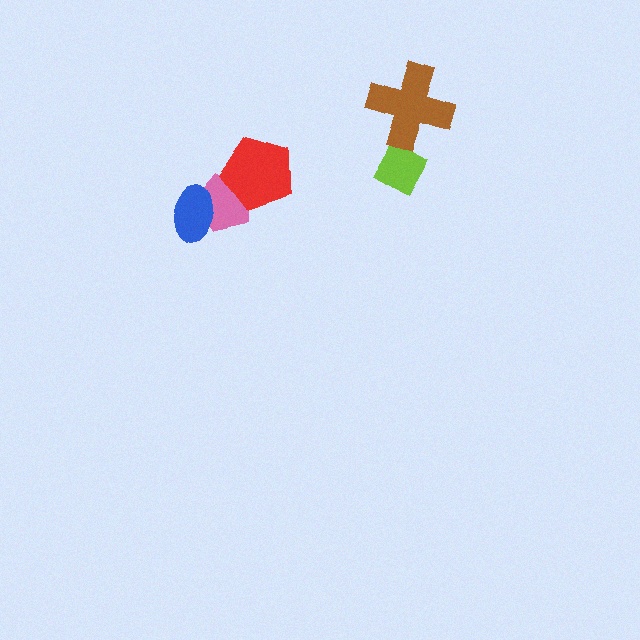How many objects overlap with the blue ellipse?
1 object overlaps with the blue ellipse.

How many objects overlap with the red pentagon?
1 object overlaps with the red pentagon.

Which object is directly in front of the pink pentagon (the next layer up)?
The blue ellipse is directly in front of the pink pentagon.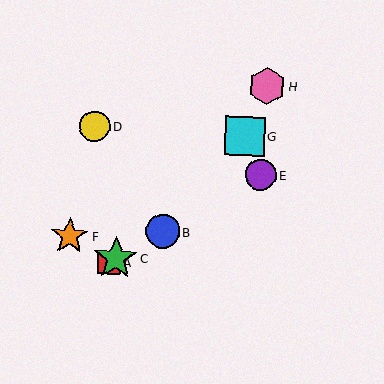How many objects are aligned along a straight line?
4 objects (A, B, C, E) are aligned along a straight line.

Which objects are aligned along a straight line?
Objects A, B, C, E are aligned along a straight line.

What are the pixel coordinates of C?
Object C is at (116, 258).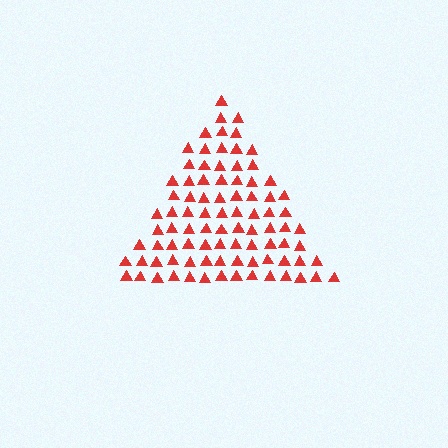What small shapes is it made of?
It is made of small triangles.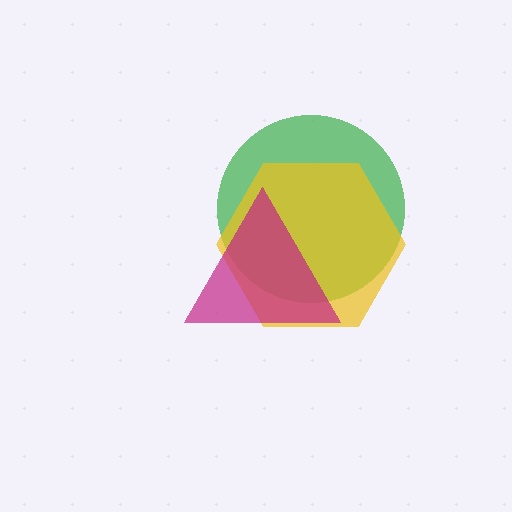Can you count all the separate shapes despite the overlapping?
Yes, there are 3 separate shapes.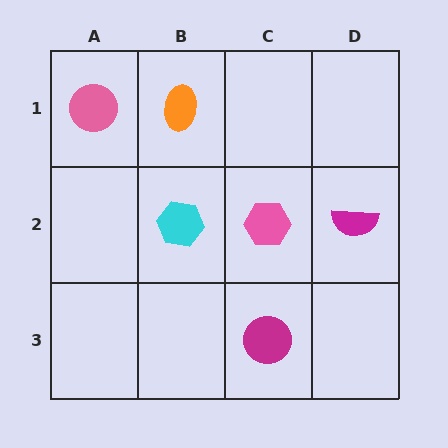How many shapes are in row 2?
3 shapes.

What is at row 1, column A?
A pink circle.